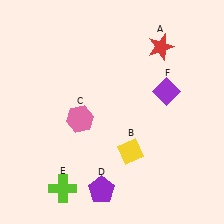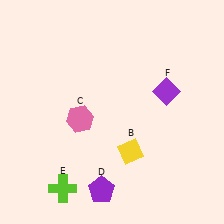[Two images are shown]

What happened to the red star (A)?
The red star (A) was removed in Image 2. It was in the top-right area of Image 1.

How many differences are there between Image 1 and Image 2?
There is 1 difference between the two images.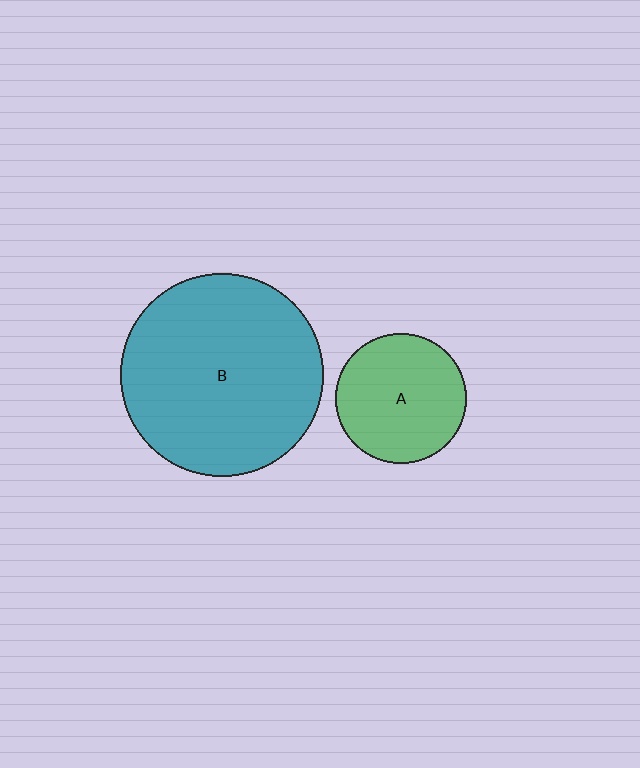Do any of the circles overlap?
No, none of the circles overlap.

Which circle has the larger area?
Circle B (teal).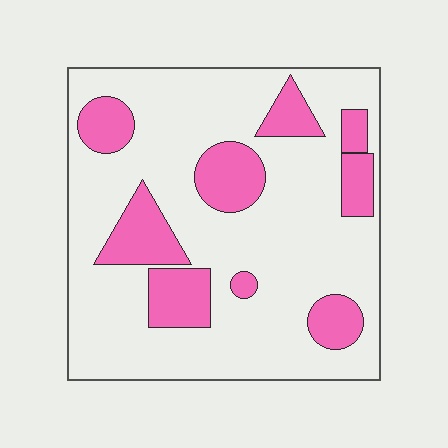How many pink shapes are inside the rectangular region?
9.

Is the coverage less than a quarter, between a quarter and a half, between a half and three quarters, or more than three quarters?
Less than a quarter.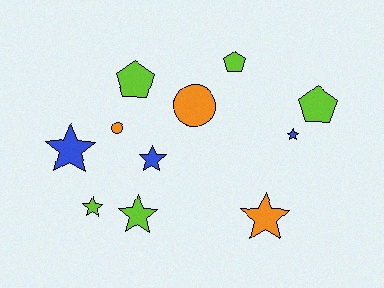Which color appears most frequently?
Lime, with 5 objects.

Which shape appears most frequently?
Star, with 6 objects.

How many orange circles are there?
There are 2 orange circles.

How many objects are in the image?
There are 11 objects.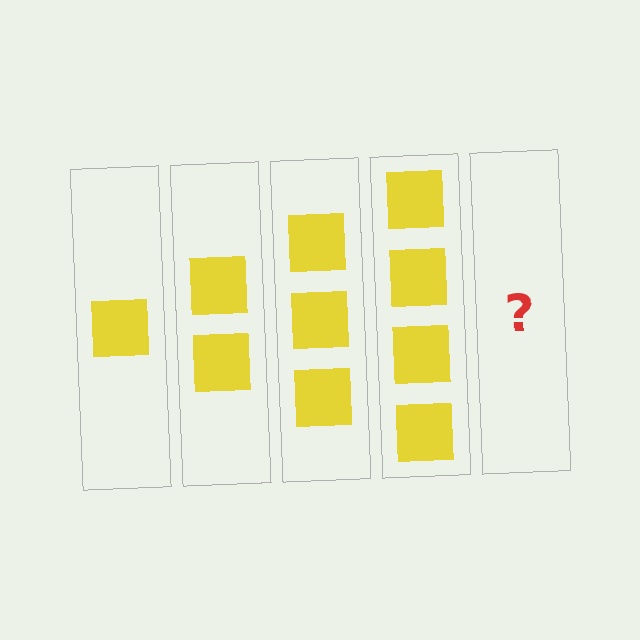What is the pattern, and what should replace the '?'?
The pattern is that each step adds one more square. The '?' should be 5 squares.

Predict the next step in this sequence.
The next step is 5 squares.